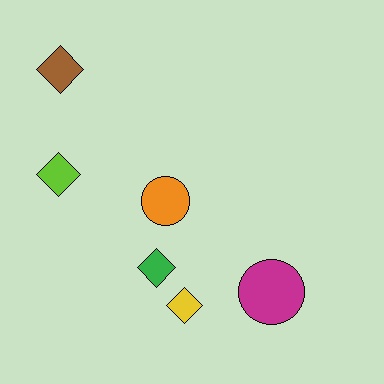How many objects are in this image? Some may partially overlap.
There are 6 objects.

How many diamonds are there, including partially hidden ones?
There are 4 diamonds.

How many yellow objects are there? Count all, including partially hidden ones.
There is 1 yellow object.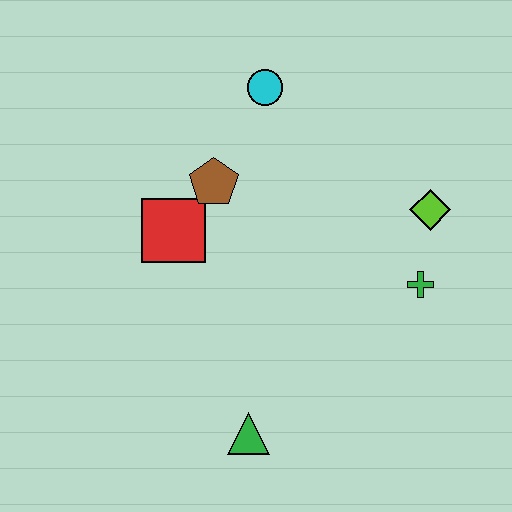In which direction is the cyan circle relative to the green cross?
The cyan circle is above the green cross.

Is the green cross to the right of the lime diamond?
No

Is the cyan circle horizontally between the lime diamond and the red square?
Yes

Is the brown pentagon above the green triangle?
Yes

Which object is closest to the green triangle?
The red square is closest to the green triangle.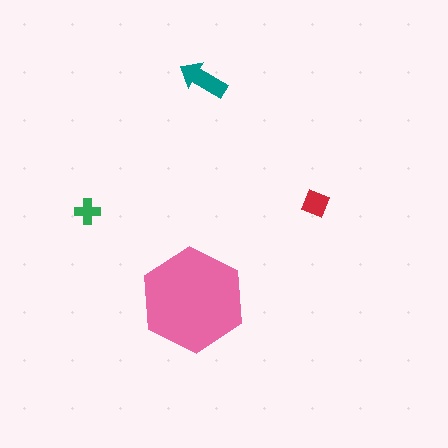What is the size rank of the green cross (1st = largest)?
4th.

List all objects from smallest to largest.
The green cross, the red diamond, the teal arrow, the pink hexagon.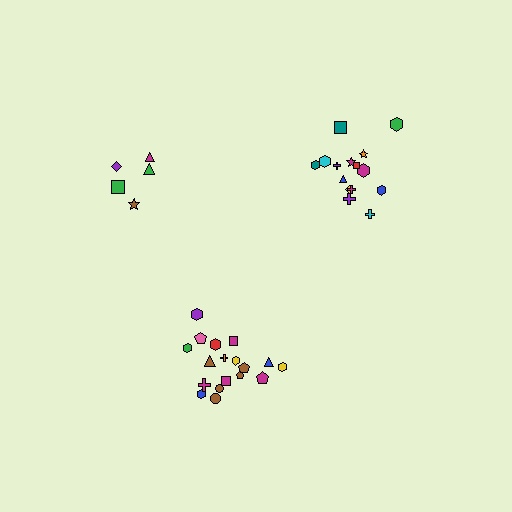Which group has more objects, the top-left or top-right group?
The top-right group.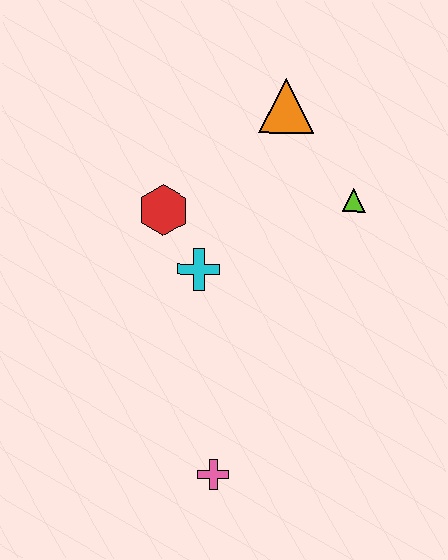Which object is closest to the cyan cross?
The red hexagon is closest to the cyan cross.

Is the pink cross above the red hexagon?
No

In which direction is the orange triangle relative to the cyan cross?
The orange triangle is above the cyan cross.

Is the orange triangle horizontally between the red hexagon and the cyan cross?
No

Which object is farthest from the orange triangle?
The pink cross is farthest from the orange triangle.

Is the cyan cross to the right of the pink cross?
No